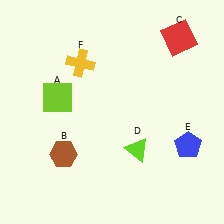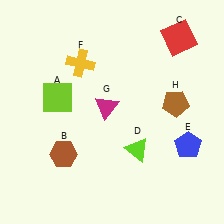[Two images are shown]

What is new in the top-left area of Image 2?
A magenta triangle (G) was added in the top-left area of Image 2.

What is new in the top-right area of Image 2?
A brown pentagon (H) was added in the top-right area of Image 2.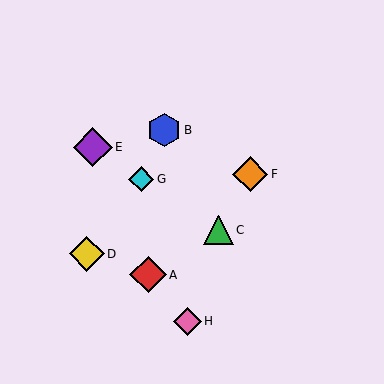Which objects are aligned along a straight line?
Objects C, E, G are aligned along a straight line.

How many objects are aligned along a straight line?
3 objects (C, E, G) are aligned along a straight line.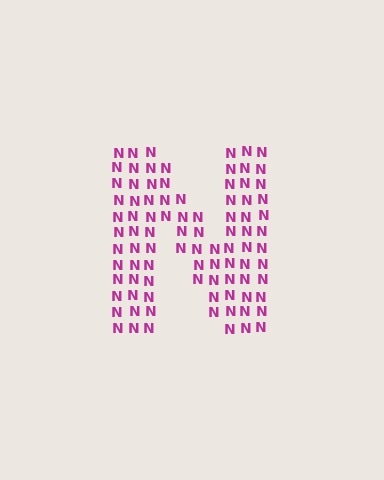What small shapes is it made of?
It is made of small letter N's.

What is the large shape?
The large shape is the letter N.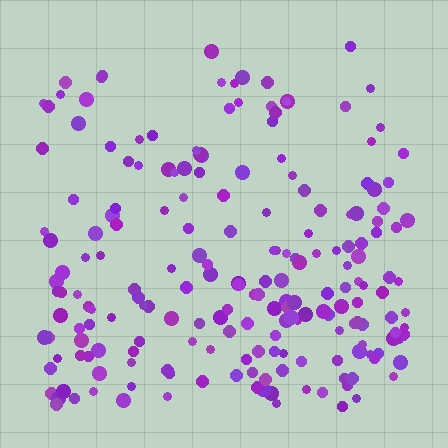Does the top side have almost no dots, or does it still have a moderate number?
Still a moderate number, just noticeably fewer than the bottom.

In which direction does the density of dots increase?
From top to bottom, with the bottom side densest.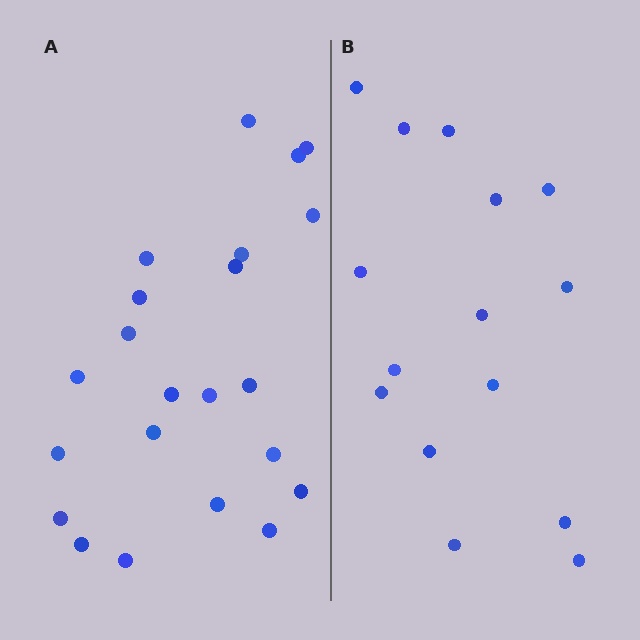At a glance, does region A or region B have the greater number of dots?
Region A (the left region) has more dots.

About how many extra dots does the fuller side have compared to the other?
Region A has roughly 8 or so more dots than region B.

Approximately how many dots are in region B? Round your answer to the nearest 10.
About 20 dots. (The exact count is 15, which rounds to 20.)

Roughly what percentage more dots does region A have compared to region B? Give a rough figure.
About 45% more.